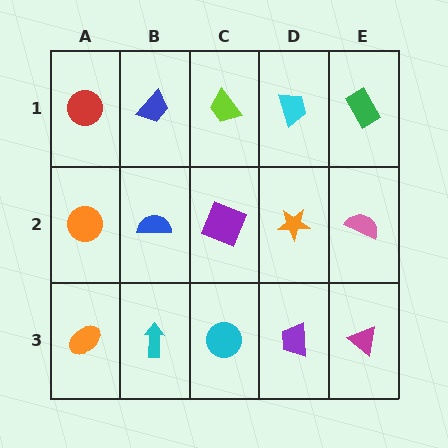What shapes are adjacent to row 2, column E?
A green rectangle (row 1, column E), a magenta triangle (row 3, column E), an orange star (row 2, column D).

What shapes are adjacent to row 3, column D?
An orange star (row 2, column D), a cyan circle (row 3, column C), a magenta triangle (row 3, column E).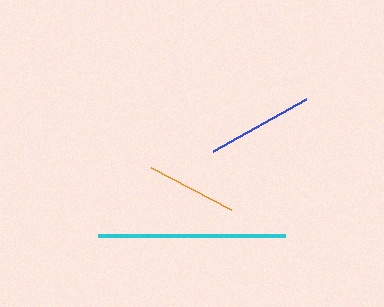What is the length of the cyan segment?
The cyan segment is approximately 187 pixels long.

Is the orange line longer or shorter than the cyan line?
The cyan line is longer than the orange line.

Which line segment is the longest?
The cyan line is the longest at approximately 187 pixels.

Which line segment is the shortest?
The orange line is the shortest at approximately 90 pixels.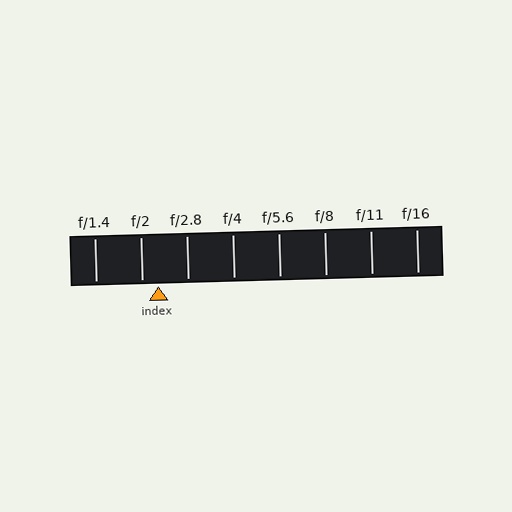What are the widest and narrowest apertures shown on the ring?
The widest aperture shown is f/1.4 and the narrowest is f/16.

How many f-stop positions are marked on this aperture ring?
There are 8 f-stop positions marked.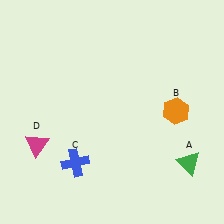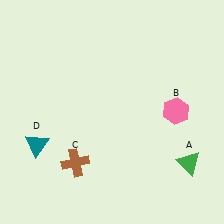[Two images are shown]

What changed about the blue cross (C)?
In Image 1, C is blue. In Image 2, it changed to brown.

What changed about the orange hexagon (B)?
In Image 1, B is orange. In Image 2, it changed to pink.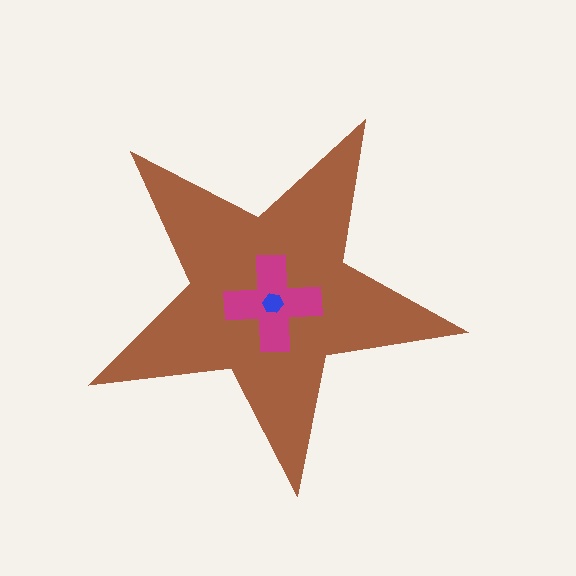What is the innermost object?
The blue hexagon.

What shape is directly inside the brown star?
The magenta cross.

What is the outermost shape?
The brown star.